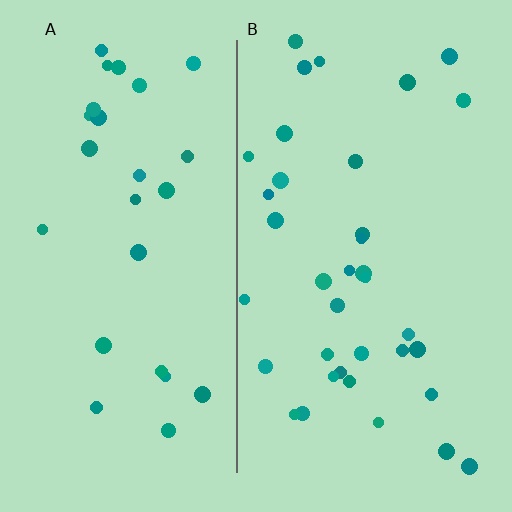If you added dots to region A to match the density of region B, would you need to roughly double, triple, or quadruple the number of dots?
Approximately double.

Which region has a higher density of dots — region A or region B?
B (the right).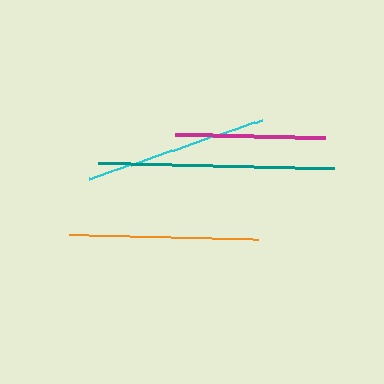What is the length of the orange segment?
The orange segment is approximately 189 pixels long.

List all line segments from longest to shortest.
From longest to shortest: teal, orange, cyan, magenta.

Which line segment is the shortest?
The magenta line is the shortest at approximately 151 pixels.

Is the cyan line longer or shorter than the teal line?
The teal line is longer than the cyan line.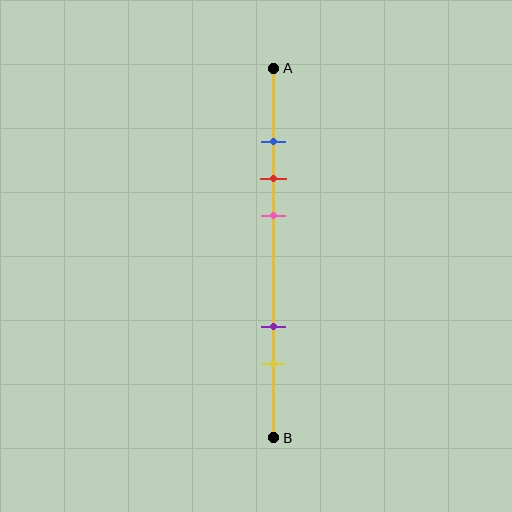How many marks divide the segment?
There are 5 marks dividing the segment.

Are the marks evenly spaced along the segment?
No, the marks are not evenly spaced.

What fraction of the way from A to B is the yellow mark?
The yellow mark is approximately 80% (0.8) of the way from A to B.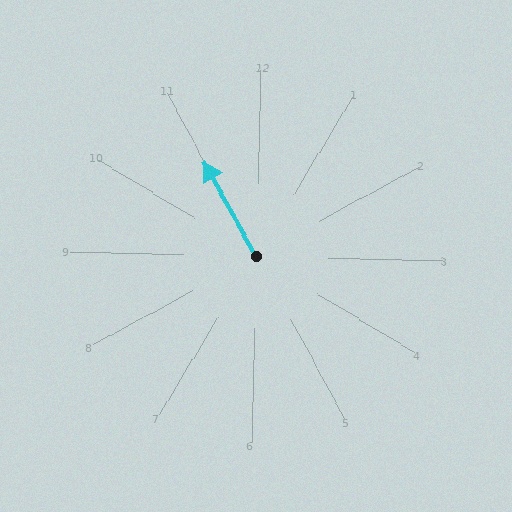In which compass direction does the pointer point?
Northwest.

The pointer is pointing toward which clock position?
Roughly 11 o'clock.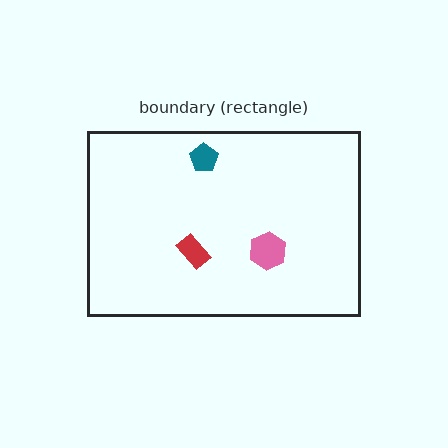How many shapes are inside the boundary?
3 inside, 0 outside.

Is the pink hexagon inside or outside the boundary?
Inside.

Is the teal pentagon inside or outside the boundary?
Inside.